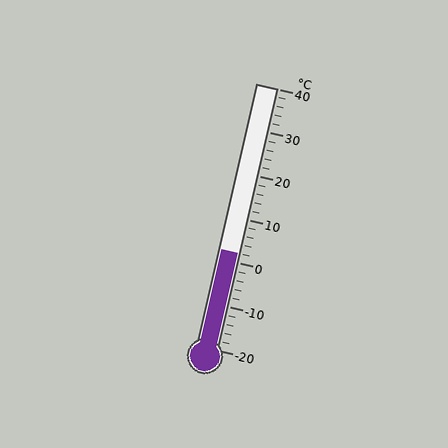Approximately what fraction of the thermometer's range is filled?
The thermometer is filled to approximately 35% of its range.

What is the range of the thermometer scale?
The thermometer scale ranges from -20°C to 40°C.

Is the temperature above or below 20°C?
The temperature is below 20°C.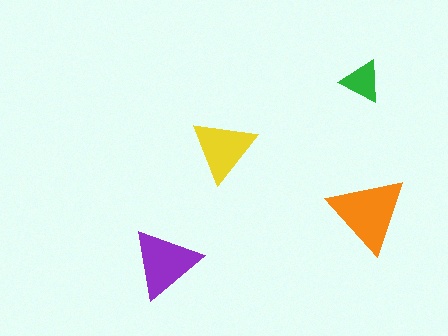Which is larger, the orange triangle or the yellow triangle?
The orange one.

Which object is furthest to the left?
The purple triangle is leftmost.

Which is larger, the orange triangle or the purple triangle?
The orange one.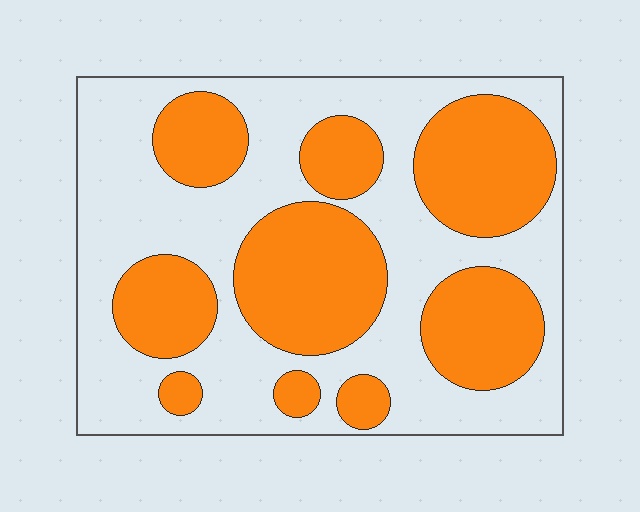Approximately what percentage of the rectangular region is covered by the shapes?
Approximately 45%.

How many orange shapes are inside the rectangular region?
9.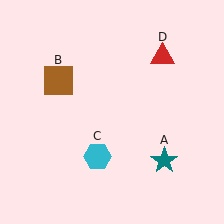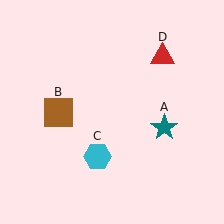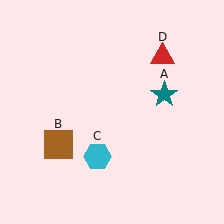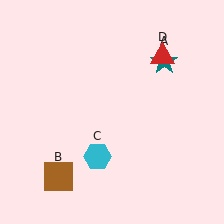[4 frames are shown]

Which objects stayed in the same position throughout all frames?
Cyan hexagon (object C) and red triangle (object D) remained stationary.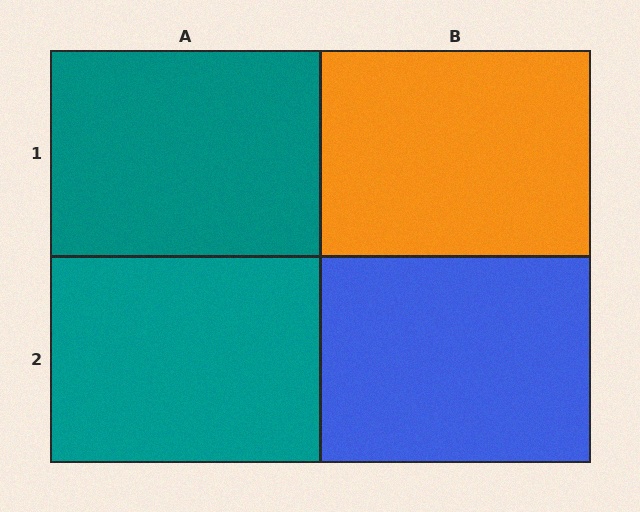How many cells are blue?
1 cell is blue.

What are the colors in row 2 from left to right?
Teal, blue.